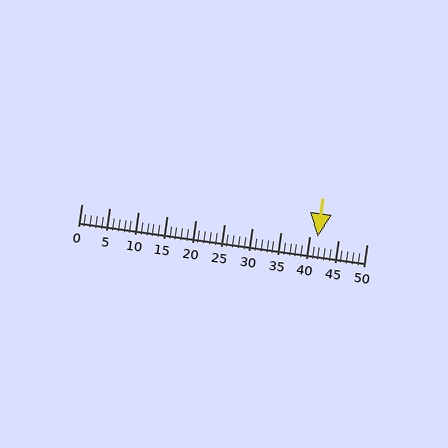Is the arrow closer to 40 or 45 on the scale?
The arrow is closer to 40.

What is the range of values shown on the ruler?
The ruler shows values from 0 to 50.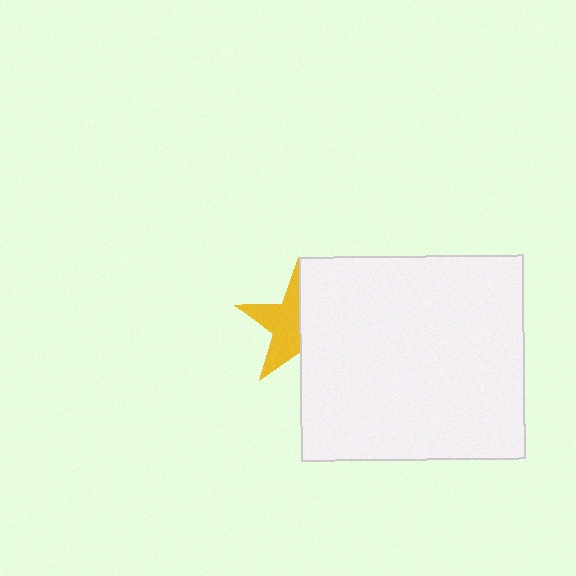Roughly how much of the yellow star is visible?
About half of it is visible (roughly 52%).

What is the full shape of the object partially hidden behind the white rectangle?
The partially hidden object is a yellow star.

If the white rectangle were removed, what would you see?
You would see the complete yellow star.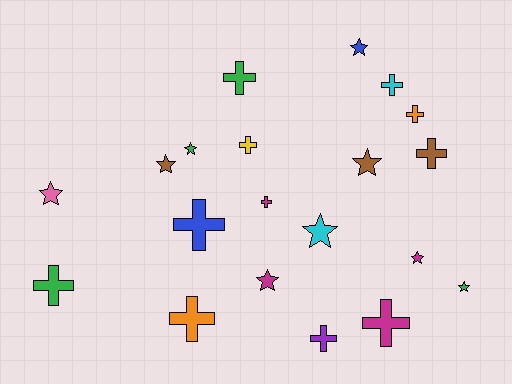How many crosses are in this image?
There are 11 crosses.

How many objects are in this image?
There are 20 objects.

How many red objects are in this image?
There are no red objects.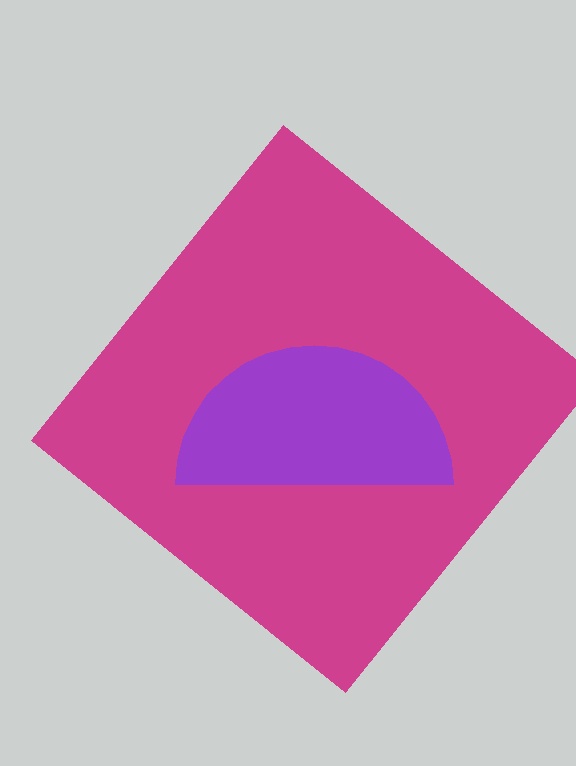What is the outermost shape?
The magenta diamond.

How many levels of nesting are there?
2.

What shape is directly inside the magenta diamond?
The purple semicircle.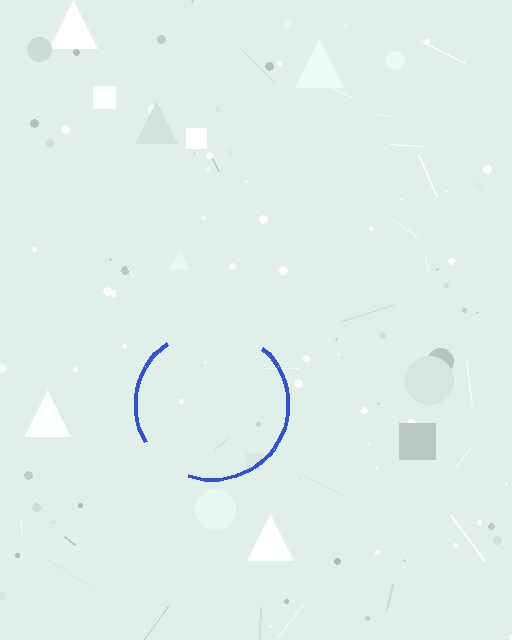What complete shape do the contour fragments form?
The contour fragments form a circle.